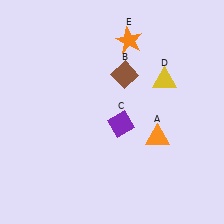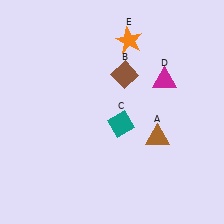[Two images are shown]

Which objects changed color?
A changed from orange to brown. C changed from purple to teal. D changed from yellow to magenta.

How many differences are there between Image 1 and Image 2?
There are 3 differences between the two images.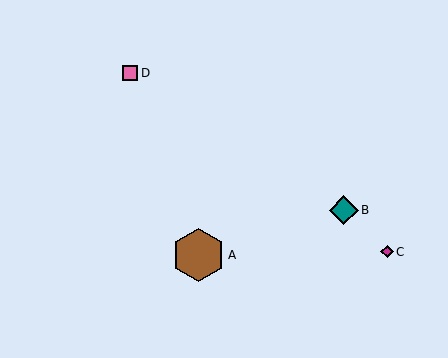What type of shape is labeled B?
Shape B is a teal diamond.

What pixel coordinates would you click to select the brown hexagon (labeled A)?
Click at (199, 255) to select the brown hexagon A.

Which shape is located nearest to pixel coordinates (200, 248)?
The brown hexagon (labeled A) at (199, 255) is nearest to that location.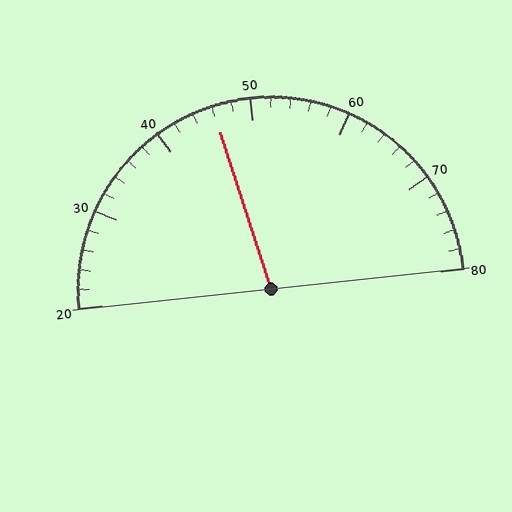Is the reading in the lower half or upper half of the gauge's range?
The reading is in the lower half of the range (20 to 80).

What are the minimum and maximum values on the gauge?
The gauge ranges from 20 to 80.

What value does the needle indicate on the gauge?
The needle indicates approximately 46.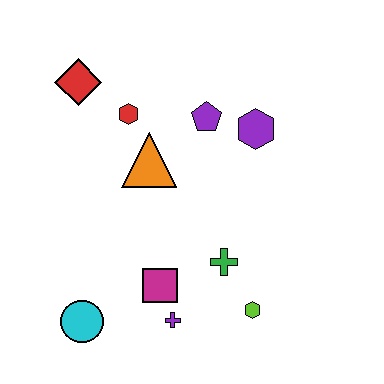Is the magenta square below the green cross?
Yes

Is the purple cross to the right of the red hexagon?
Yes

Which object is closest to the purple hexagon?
The purple pentagon is closest to the purple hexagon.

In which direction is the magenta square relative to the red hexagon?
The magenta square is below the red hexagon.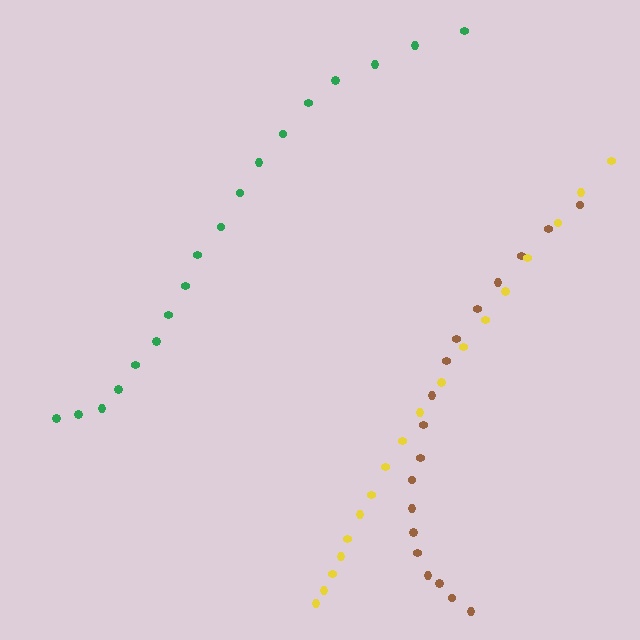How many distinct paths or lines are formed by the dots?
There are 3 distinct paths.